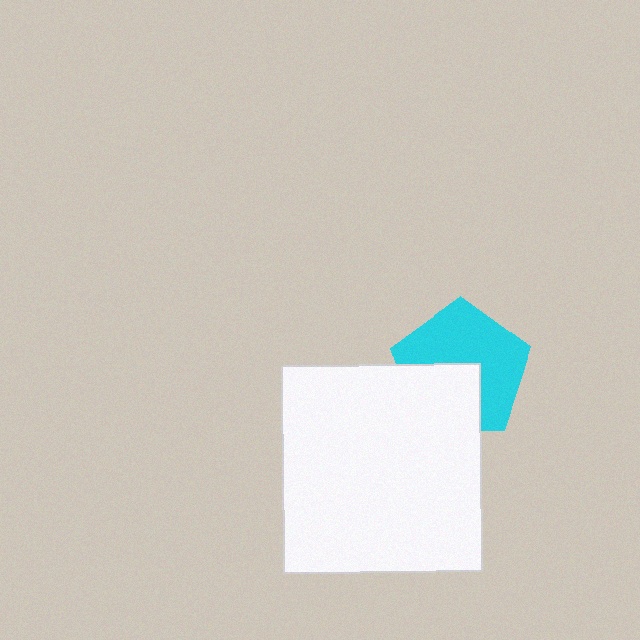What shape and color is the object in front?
The object in front is a white rectangle.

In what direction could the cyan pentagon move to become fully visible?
The cyan pentagon could move up. That would shift it out from behind the white rectangle entirely.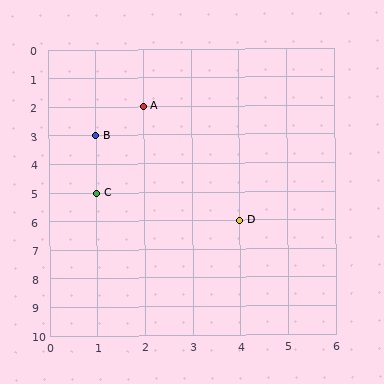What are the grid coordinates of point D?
Point D is at grid coordinates (4, 6).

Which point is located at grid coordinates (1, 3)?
Point B is at (1, 3).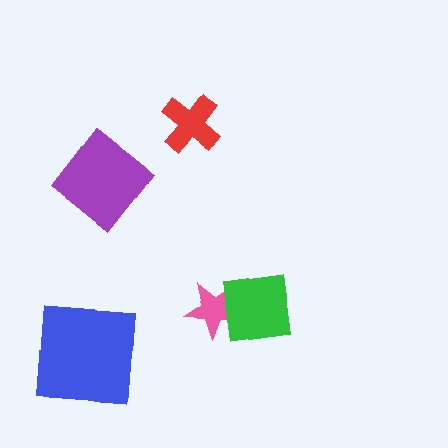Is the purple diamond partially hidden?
No, no other shape covers it.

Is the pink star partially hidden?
Yes, it is partially covered by another shape.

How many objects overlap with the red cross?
0 objects overlap with the red cross.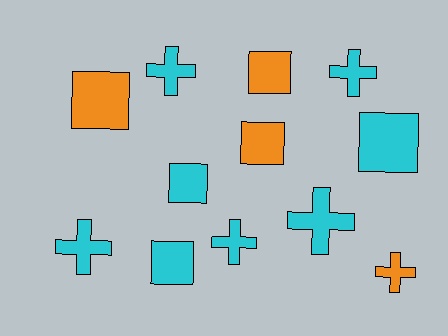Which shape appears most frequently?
Cross, with 6 objects.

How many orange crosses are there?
There is 1 orange cross.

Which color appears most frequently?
Cyan, with 8 objects.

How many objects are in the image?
There are 12 objects.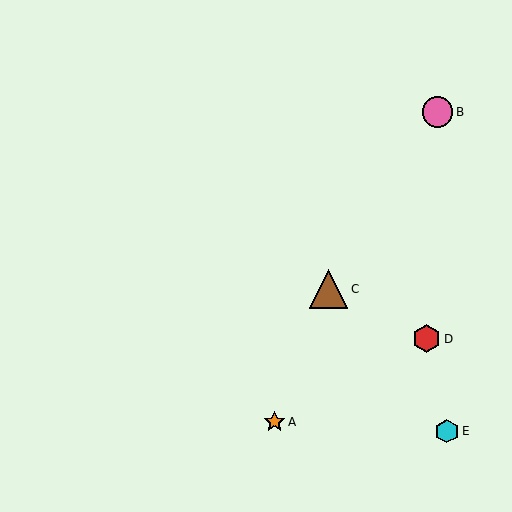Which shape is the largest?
The brown triangle (labeled C) is the largest.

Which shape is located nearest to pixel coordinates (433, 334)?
The red hexagon (labeled D) at (427, 339) is nearest to that location.